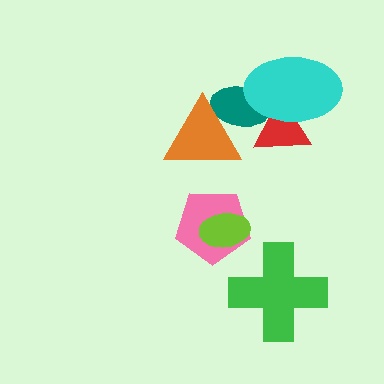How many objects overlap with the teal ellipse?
3 objects overlap with the teal ellipse.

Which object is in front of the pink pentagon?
The lime ellipse is in front of the pink pentagon.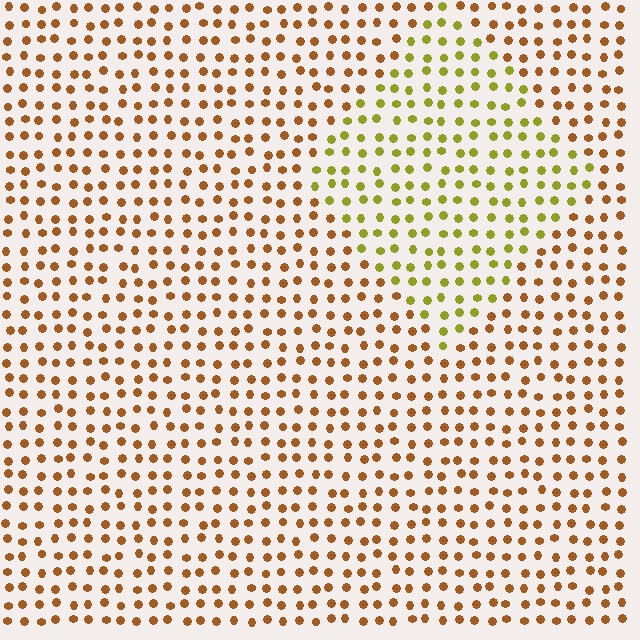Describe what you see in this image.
The image is filled with small brown elements in a uniform arrangement. A diamond-shaped region is visible where the elements are tinted to a slightly different hue, forming a subtle color boundary.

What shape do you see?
I see a diamond.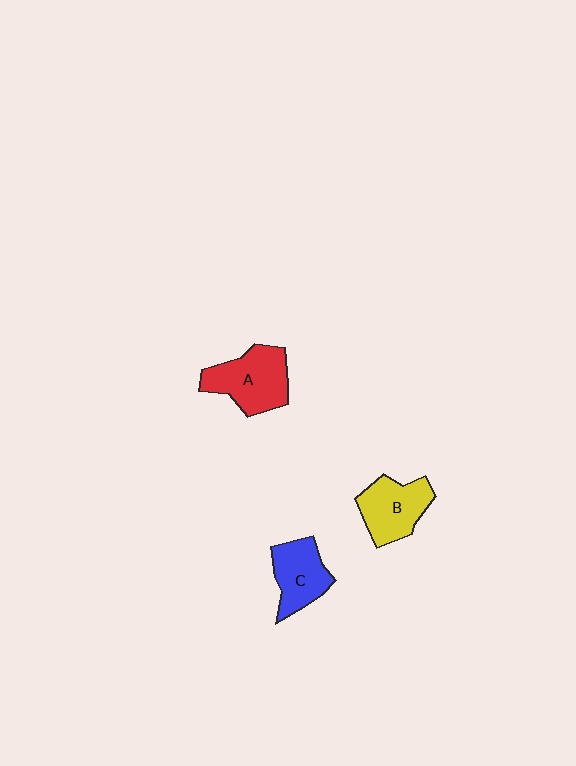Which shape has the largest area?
Shape A (red).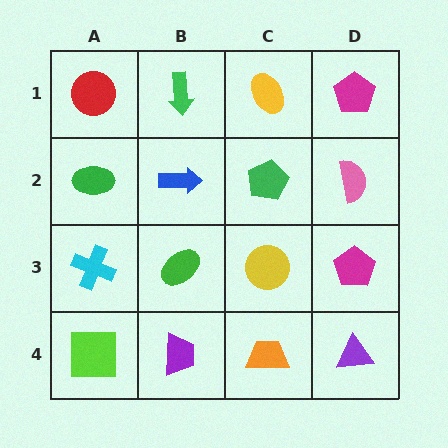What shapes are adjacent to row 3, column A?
A green ellipse (row 2, column A), a lime square (row 4, column A), a green ellipse (row 3, column B).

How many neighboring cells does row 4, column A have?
2.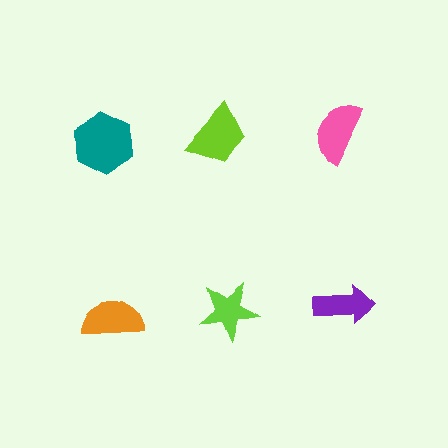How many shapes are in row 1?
3 shapes.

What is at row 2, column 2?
A lime star.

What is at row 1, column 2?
A lime trapezoid.